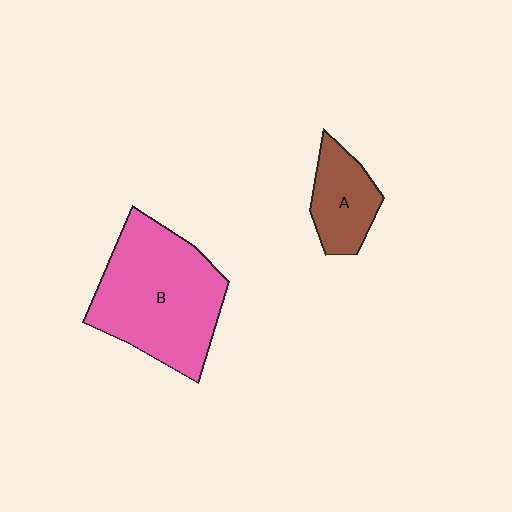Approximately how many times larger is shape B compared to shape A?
Approximately 2.5 times.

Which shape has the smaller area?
Shape A (brown).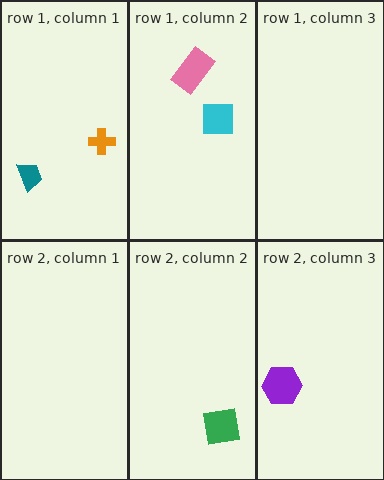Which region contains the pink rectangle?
The row 1, column 2 region.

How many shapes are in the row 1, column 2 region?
2.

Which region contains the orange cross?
The row 1, column 1 region.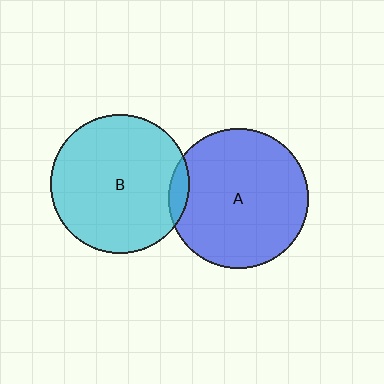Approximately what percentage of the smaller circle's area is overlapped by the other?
Approximately 5%.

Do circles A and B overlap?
Yes.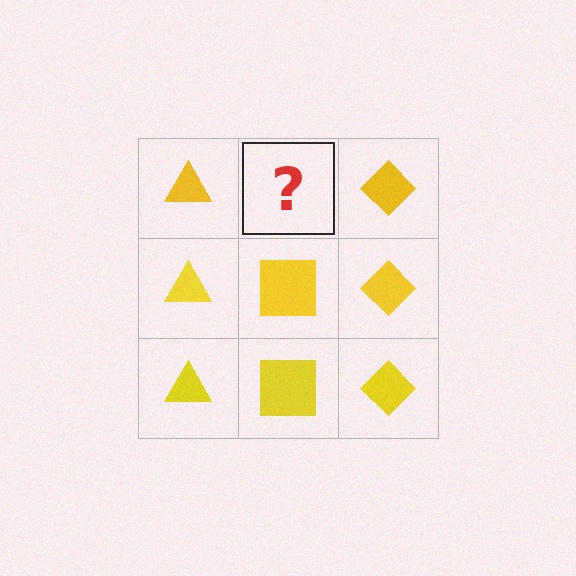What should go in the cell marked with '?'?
The missing cell should contain a yellow square.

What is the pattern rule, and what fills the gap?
The rule is that each column has a consistent shape. The gap should be filled with a yellow square.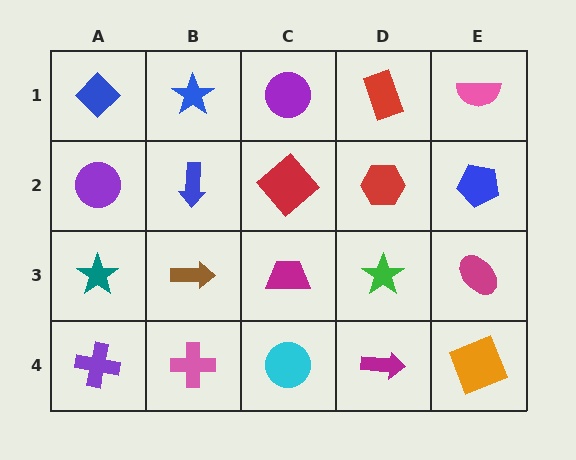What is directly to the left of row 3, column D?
A magenta trapezoid.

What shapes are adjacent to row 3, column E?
A blue pentagon (row 2, column E), an orange square (row 4, column E), a green star (row 3, column D).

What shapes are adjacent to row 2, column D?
A red rectangle (row 1, column D), a green star (row 3, column D), a red diamond (row 2, column C), a blue pentagon (row 2, column E).